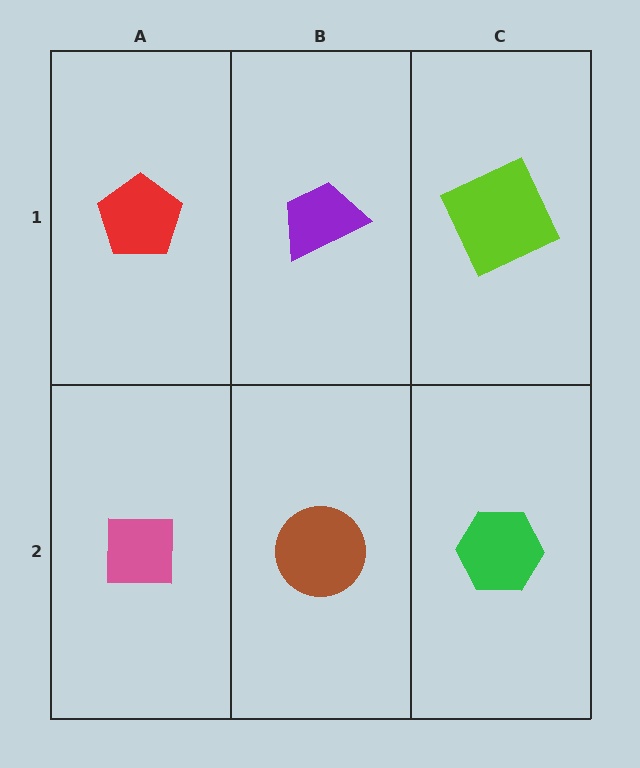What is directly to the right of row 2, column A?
A brown circle.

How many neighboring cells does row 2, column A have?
2.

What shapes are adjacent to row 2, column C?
A lime square (row 1, column C), a brown circle (row 2, column B).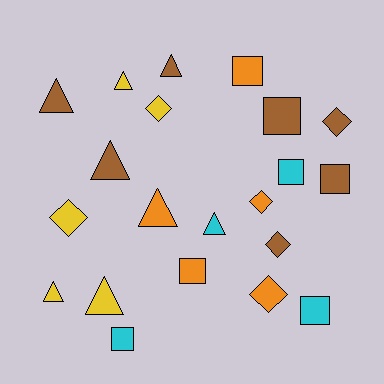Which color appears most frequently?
Brown, with 7 objects.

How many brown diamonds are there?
There are 2 brown diamonds.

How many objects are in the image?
There are 21 objects.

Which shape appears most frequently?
Triangle, with 8 objects.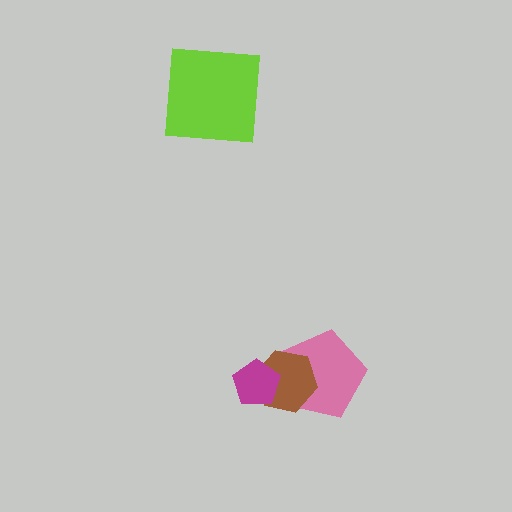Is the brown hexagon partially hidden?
Yes, it is partially covered by another shape.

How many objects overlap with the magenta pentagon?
1 object overlaps with the magenta pentagon.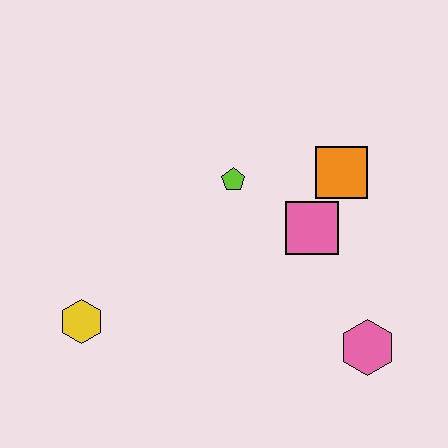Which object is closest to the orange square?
The pink square is closest to the orange square.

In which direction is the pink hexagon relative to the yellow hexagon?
The pink hexagon is to the right of the yellow hexagon.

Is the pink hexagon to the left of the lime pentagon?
No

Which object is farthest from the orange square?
The yellow hexagon is farthest from the orange square.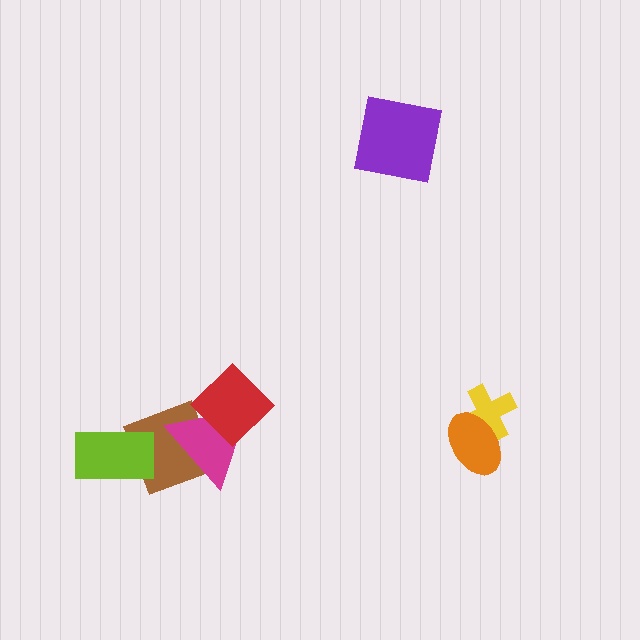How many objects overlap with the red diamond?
1 object overlaps with the red diamond.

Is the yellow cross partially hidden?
Yes, it is partially covered by another shape.